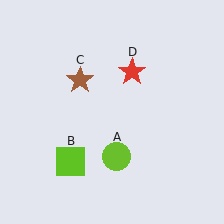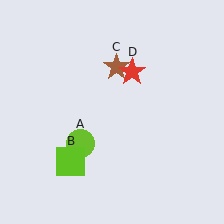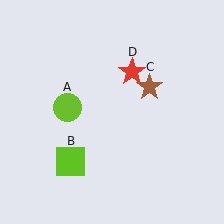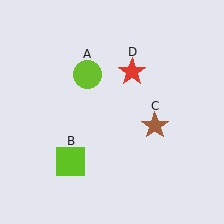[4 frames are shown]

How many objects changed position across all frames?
2 objects changed position: lime circle (object A), brown star (object C).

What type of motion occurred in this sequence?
The lime circle (object A), brown star (object C) rotated clockwise around the center of the scene.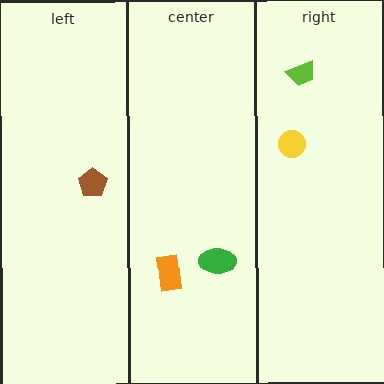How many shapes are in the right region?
2.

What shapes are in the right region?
The lime trapezoid, the yellow circle.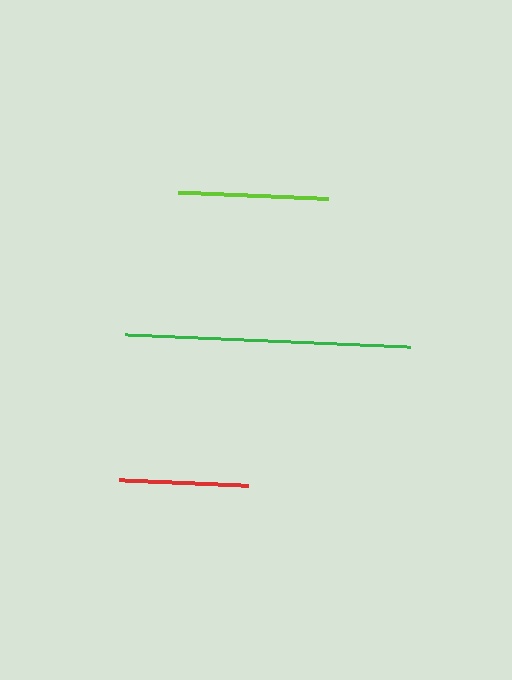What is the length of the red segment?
The red segment is approximately 129 pixels long.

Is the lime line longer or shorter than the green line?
The green line is longer than the lime line.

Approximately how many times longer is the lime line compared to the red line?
The lime line is approximately 1.2 times the length of the red line.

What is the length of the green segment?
The green segment is approximately 285 pixels long.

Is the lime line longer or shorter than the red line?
The lime line is longer than the red line.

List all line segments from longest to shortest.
From longest to shortest: green, lime, red.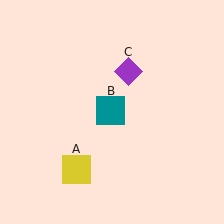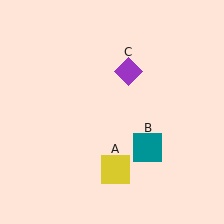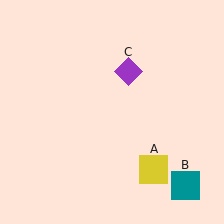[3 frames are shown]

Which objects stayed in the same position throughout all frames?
Purple diamond (object C) remained stationary.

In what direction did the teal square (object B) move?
The teal square (object B) moved down and to the right.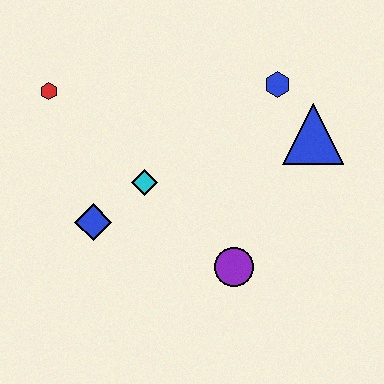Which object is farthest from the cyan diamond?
The blue triangle is farthest from the cyan diamond.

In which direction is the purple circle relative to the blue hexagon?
The purple circle is below the blue hexagon.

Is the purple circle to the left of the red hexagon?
No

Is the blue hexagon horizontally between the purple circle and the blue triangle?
Yes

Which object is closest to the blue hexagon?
The blue triangle is closest to the blue hexagon.